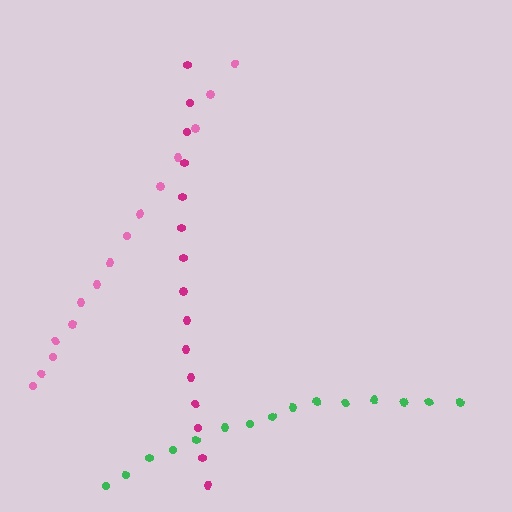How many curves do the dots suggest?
There are 3 distinct paths.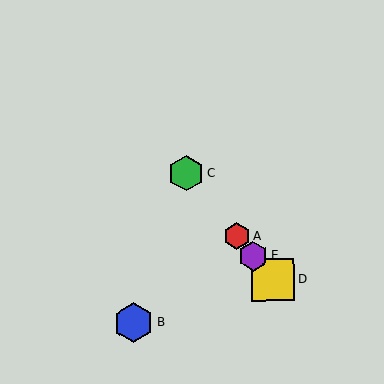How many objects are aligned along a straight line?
4 objects (A, C, D, E) are aligned along a straight line.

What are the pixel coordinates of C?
Object C is at (186, 173).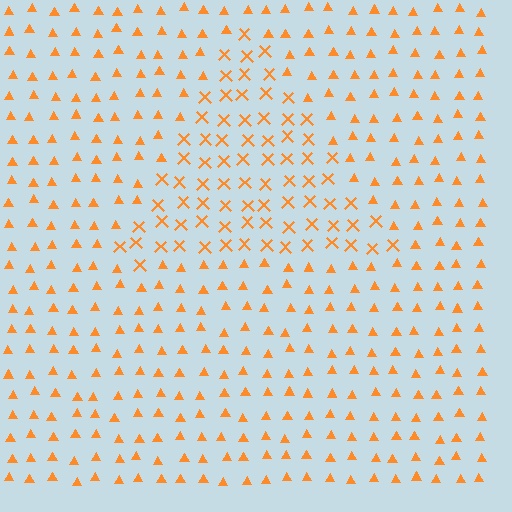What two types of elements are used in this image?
The image uses X marks inside the triangle region and triangles outside it.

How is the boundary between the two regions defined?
The boundary is defined by a change in element shape: X marks inside vs. triangles outside. All elements share the same color and spacing.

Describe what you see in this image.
The image is filled with small orange elements arranged in a uniform grid. A triangle-shaped region contains X marks, while the surrounding area contains triangles. The boundary is defined purely by the change in element shape.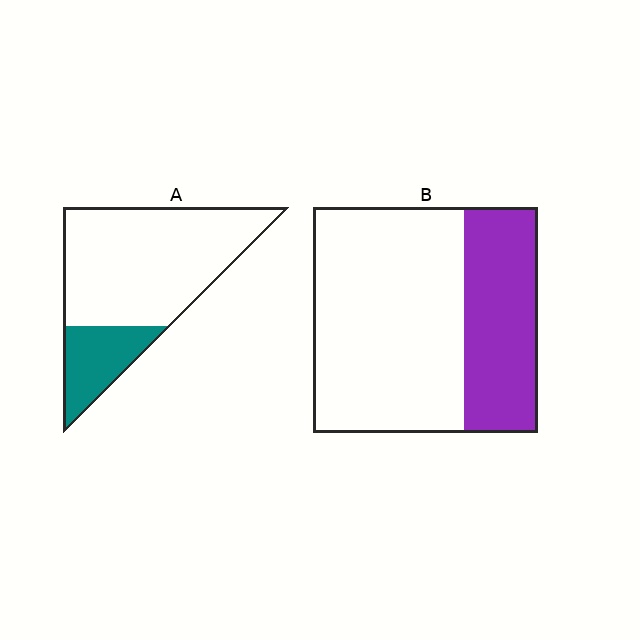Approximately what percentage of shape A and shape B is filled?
A is approximately 25% and B is approximately 35%.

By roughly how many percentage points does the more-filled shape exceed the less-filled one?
By roughly 10 percentage points (B over A).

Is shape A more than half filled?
No.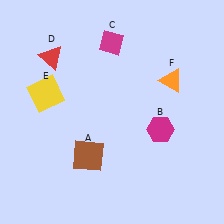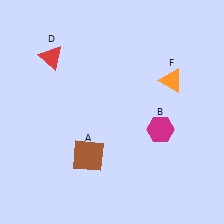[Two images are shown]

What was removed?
The magenta diamond (C), the yellow square (E) were removed in Image 2.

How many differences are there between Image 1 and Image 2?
There are 2 differences between the two images.